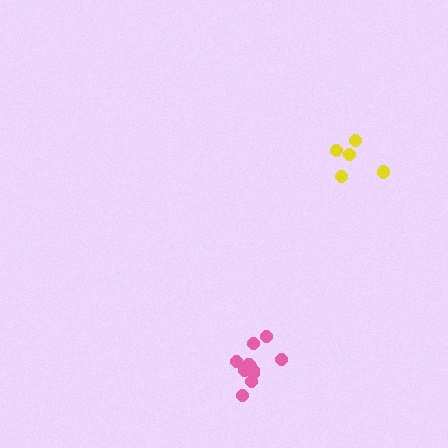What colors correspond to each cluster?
The clusters are colored: yellow, pink.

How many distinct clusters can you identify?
There are 2 distinct clusters.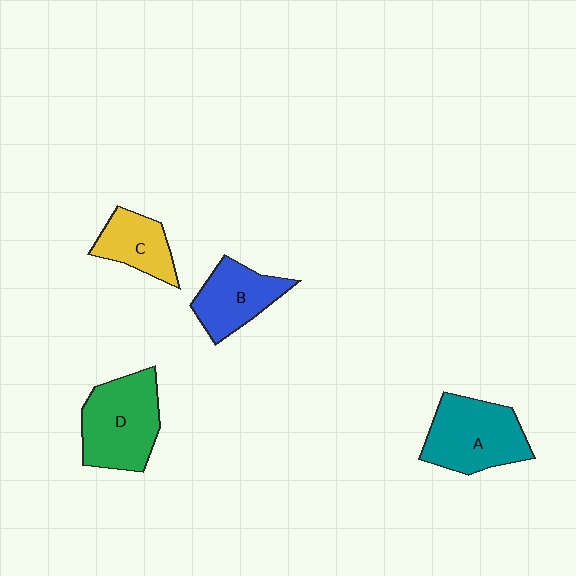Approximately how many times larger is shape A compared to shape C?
Approximately 1.6 times.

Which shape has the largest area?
Shape D (green).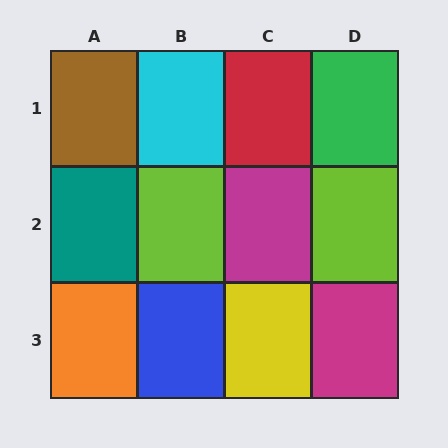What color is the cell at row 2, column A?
Teal.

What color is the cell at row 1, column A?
Brown.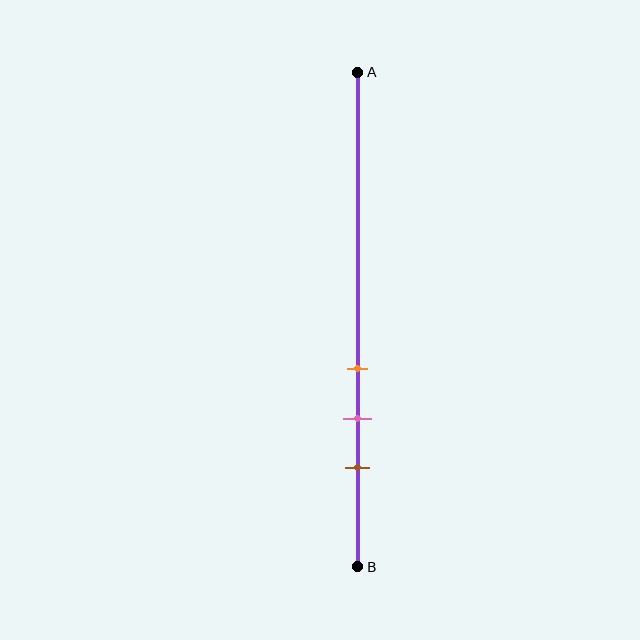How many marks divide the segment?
There are 3 marks dividing the segment.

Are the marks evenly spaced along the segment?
Yes, the marks are approximately evenly spaced.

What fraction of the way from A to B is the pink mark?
The pink mark is approximately 70% (0.7) of the way from A to B.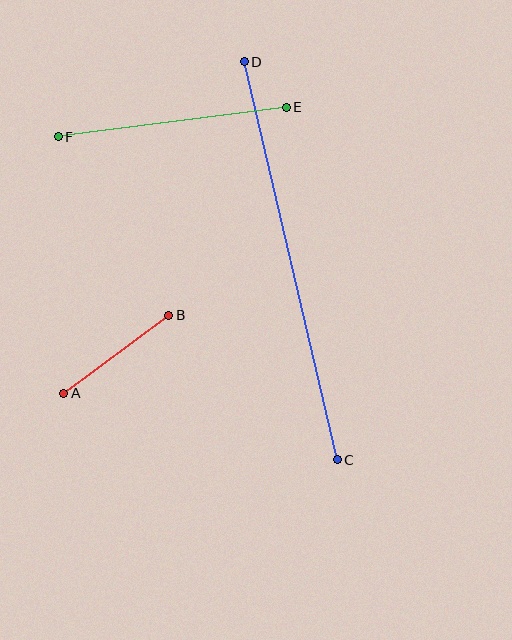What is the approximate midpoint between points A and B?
The midpoint is at approximately (116, 354) pixels.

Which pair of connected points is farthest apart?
Points C and D are farthest apart.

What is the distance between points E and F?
The distance is approximately 230 pixels.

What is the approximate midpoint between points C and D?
The midpoint is at approximately (291, 261) pixels.